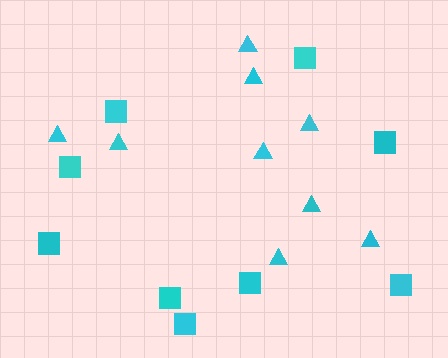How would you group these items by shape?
There are 2 groups: one group of triangles (9) and one group of squares (9).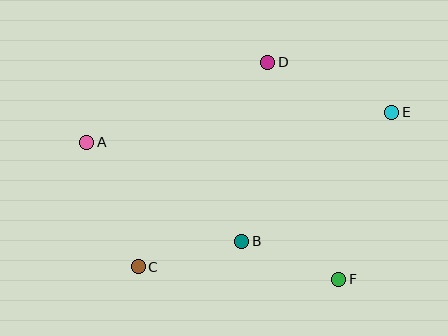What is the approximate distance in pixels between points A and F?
The distance between A and F is approximately 287 pixels.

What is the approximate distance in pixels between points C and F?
The distance between C and F is approximately 201 pixels.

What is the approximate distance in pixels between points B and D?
The distance between B and D is approximately 181 pixels.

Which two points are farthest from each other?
Points A and E are farthest from each other.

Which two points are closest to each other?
Points B and F are closest to each other.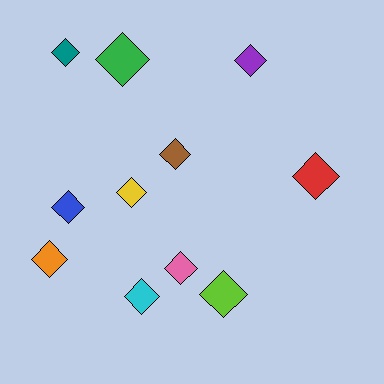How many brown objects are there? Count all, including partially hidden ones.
There is 1 brown object.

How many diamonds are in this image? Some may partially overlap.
There are 11 diamonds.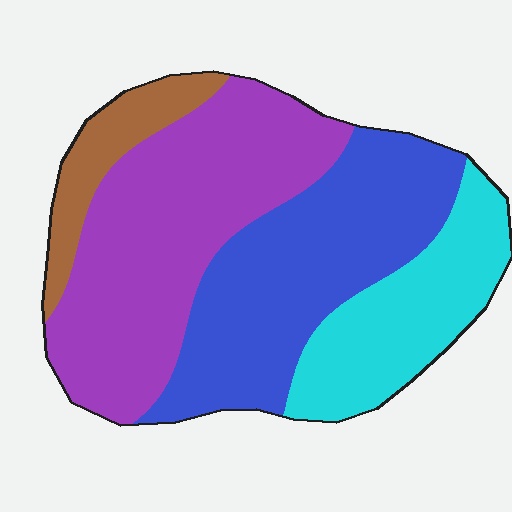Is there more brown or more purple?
Purple.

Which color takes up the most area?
Purple, at roughly 40%.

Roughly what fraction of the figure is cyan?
Cyan takes up about one fifth (1/5) of the figure.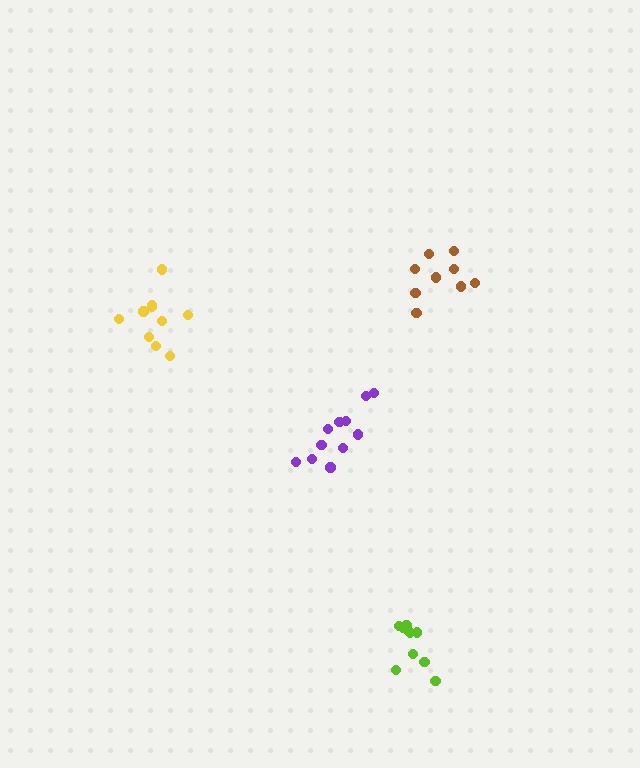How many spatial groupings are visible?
There are 4 spatial groupings.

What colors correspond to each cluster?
The clusters are colored: brown, purple, lime, yellow.